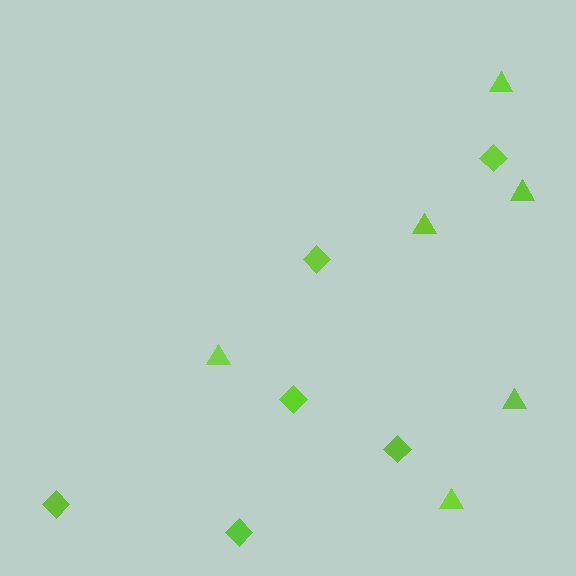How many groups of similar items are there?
There are 2 groups: one group of triangles (6) and one group of diamonds (6).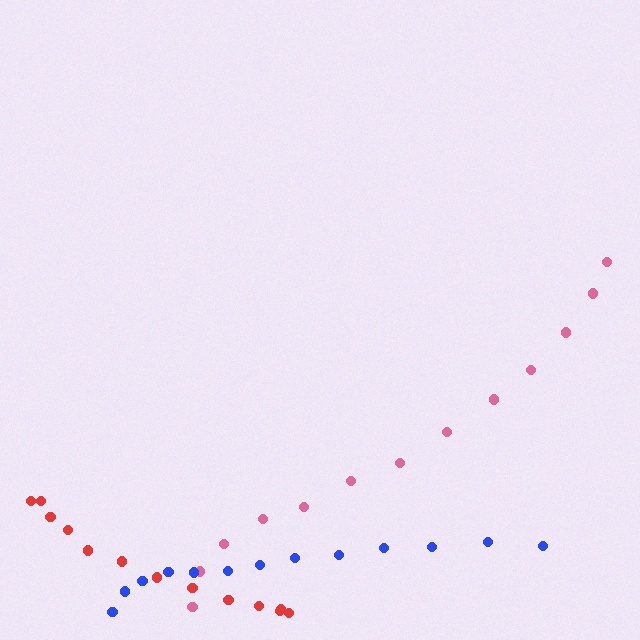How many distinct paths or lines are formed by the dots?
There are 3 distinct paths.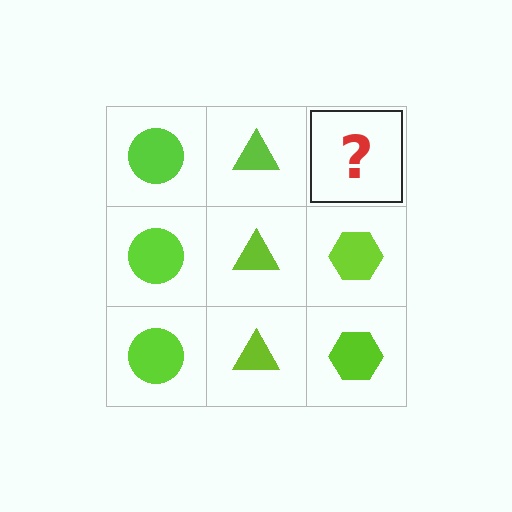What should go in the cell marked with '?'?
The missing cell should contain a lime hexagon.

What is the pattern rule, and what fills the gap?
The rule is that each column has a consistent shape. The gap should be filled with a lime hexagon.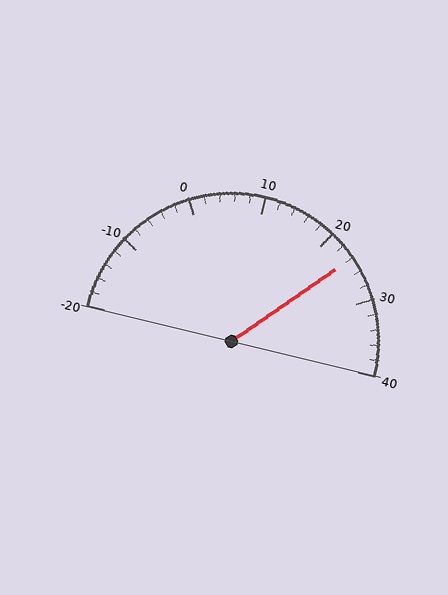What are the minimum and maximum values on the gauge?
The gauge ranges from -20 to 40.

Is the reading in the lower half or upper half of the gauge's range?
The reading is in the upper half of the range (-20 to 40).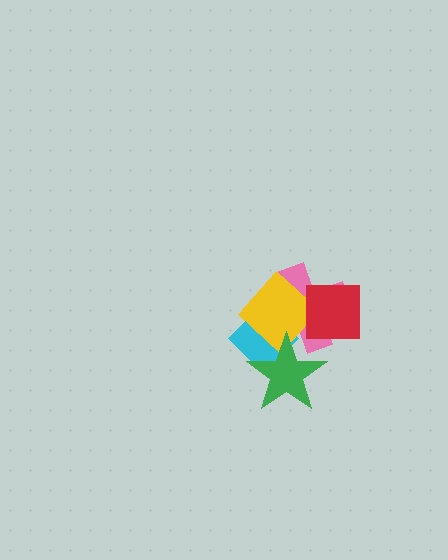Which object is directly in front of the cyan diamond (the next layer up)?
The pink cross is directly in front of the cyan diamond.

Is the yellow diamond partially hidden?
Yes, it is partially covered by another shape.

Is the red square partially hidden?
No, no other shape covers it.